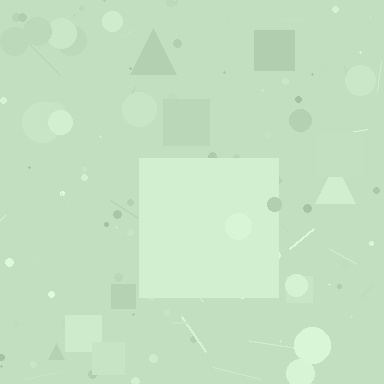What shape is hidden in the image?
A square is hidden in the image.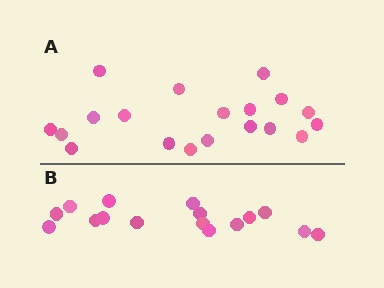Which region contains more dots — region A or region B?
Region A (the top region) has more dots.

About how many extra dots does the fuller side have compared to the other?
Region A has just a few more — roughly 2 or 3 more dots than region B.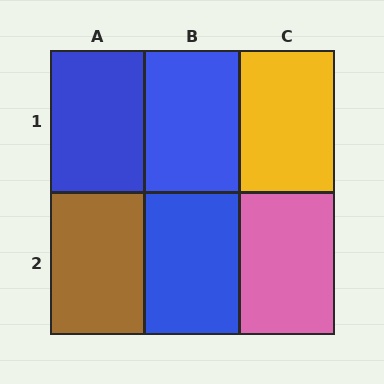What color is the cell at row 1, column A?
Blue.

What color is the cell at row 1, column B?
Blue.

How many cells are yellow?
1 cell is yellow.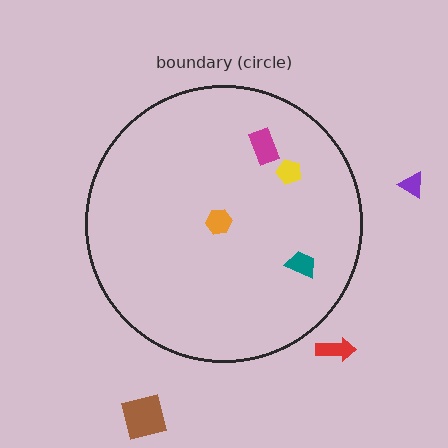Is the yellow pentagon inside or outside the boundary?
Inside.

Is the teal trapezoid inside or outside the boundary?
Inside.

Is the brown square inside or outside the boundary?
Outside.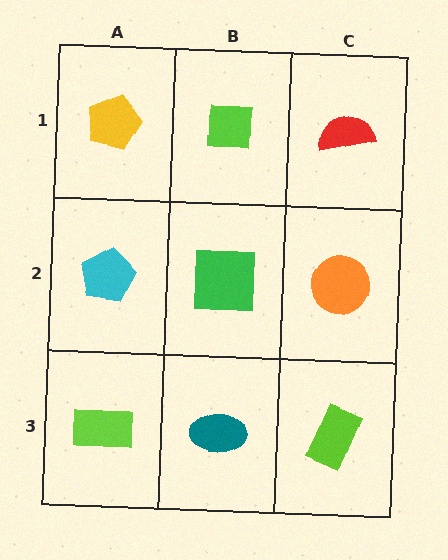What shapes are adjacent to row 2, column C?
A red semicircle (row 1, column C), a lime rectangle (row 3, column C), a green square (row 2, column B).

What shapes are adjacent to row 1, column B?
A green square (row 2, column B), a yellow pentagon (row 1, column A), a red semicircle (row 1, column C).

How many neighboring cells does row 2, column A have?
3.